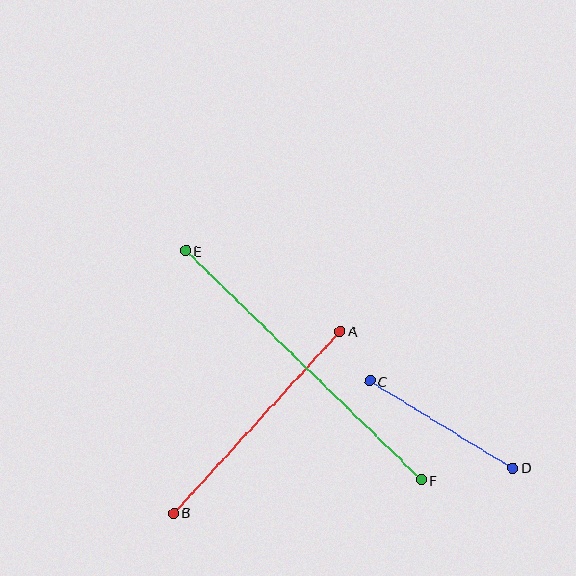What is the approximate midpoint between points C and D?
The midpoint is at approximately (441, 424) pixels.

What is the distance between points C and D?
The distance is approximately 168 pixels.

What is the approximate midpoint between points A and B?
The midpoint is at approximately (257, 422) pixels.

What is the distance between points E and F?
The distance is approximately 329 pixels.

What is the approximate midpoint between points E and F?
The midpoint is at approximately (303, 365) pixels.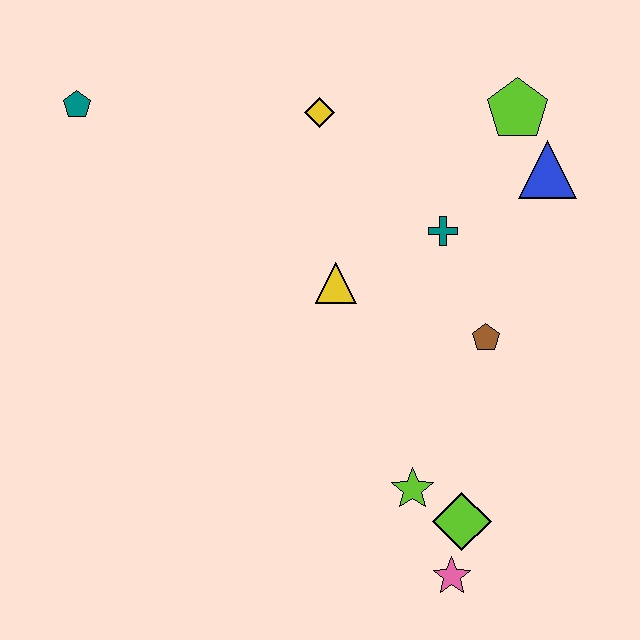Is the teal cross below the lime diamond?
No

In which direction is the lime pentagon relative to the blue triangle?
The lime pentagon is above the blue triangle.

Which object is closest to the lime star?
The lime diamond is closest to the lime star.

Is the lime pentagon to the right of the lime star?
Yes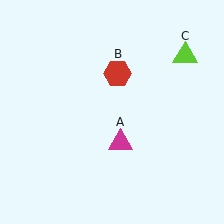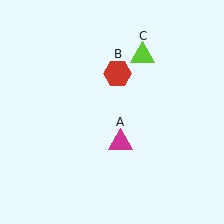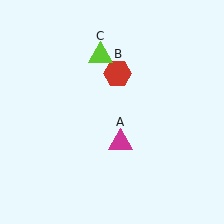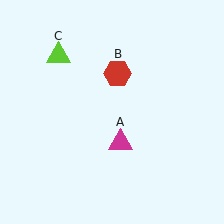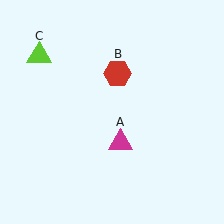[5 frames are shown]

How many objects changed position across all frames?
1 object changed position: lime triangle (object C).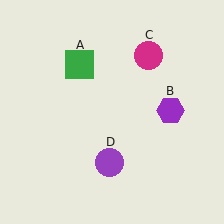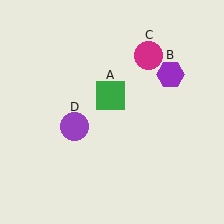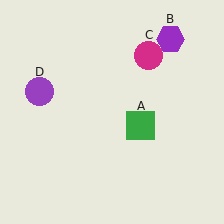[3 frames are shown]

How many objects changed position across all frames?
3 objects changed position: green square (object A), purple hexagon (object B), purple circle (object D).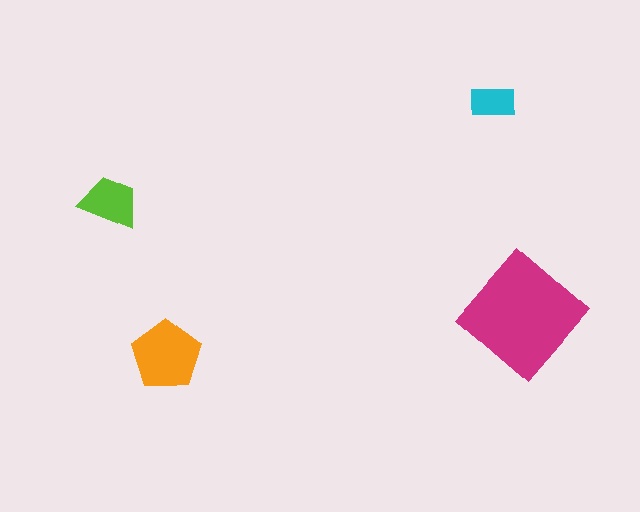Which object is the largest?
The magenta diamond.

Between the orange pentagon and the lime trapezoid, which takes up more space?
The orange pentagon.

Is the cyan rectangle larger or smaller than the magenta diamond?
Smaller.